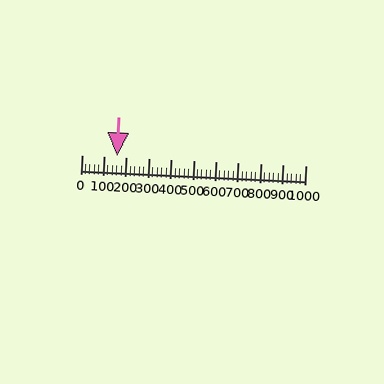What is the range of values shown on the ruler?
The ruler shows values from 0 to 1000.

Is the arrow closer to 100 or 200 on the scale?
The arrow is closer to 200.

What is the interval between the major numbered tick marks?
The major tick marks are spaced 100 units apart.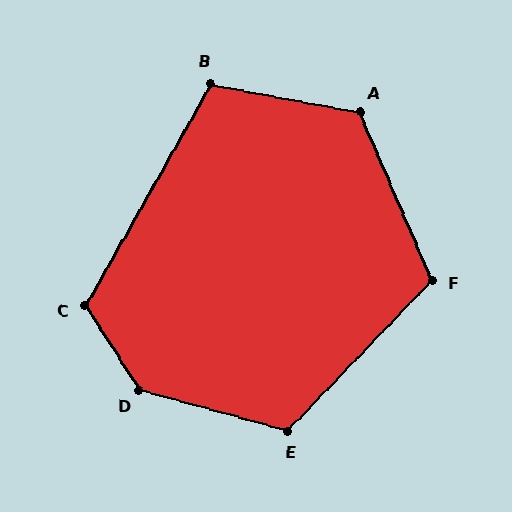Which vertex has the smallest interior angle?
B, at approximately 109 degrees.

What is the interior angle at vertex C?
Approximately 118 degrees (obtuse).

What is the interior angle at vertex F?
Approximately 113 degrees (obtuse).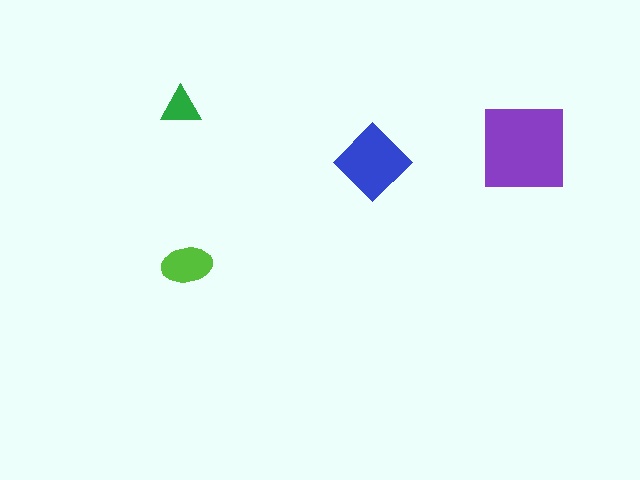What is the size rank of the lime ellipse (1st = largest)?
3rd.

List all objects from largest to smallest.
The purple square, the blue diamond, the lime ellipse, the green triangle.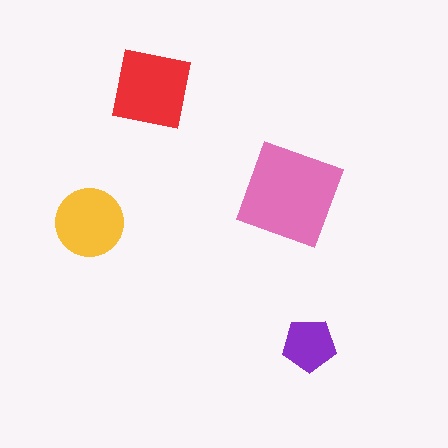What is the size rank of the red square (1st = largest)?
2nd.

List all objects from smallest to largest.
The purple pentagon, the yellow circle, the red square, the pink square.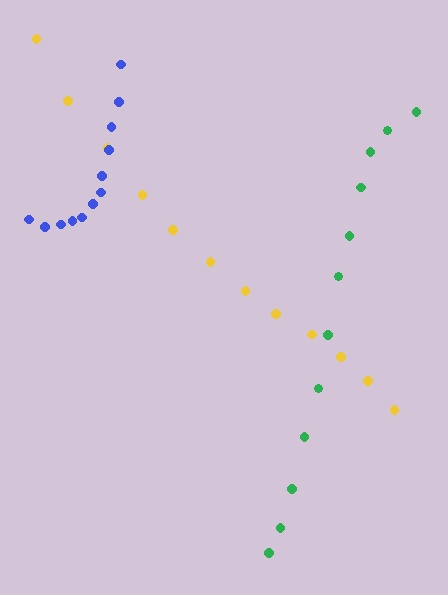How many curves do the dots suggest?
There are 3 distinct paths.